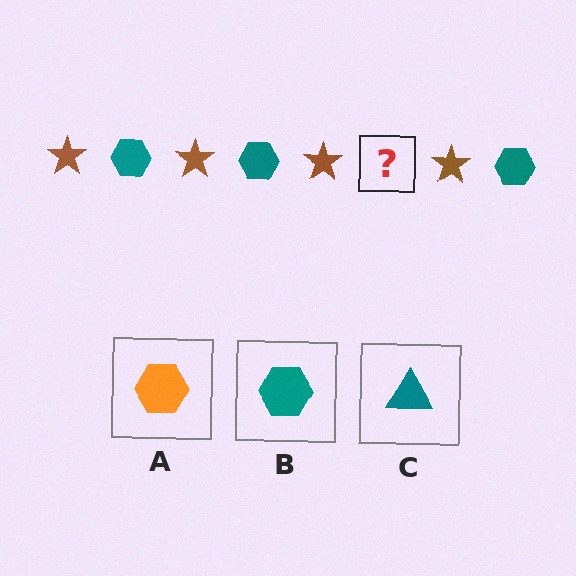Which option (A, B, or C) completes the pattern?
B.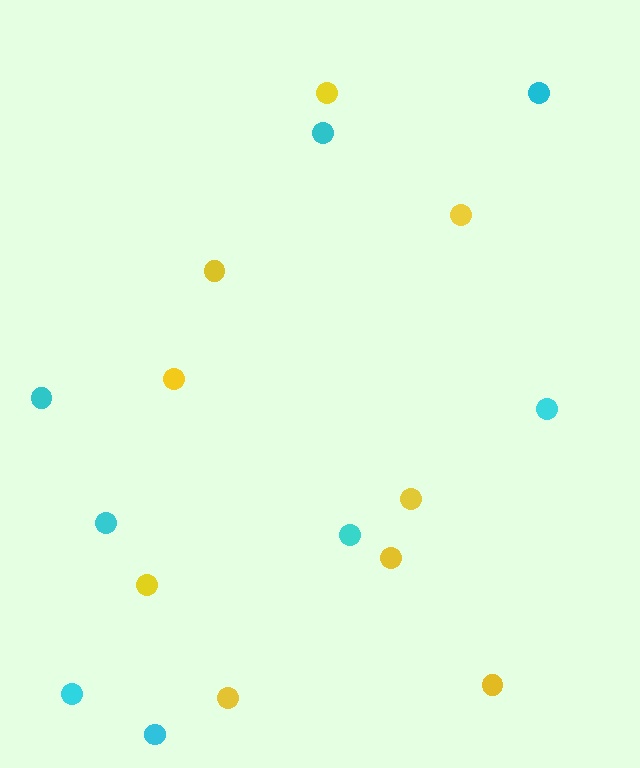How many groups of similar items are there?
There are 2 groups: one group of cyan circles (8) and one group of yellow circles (9).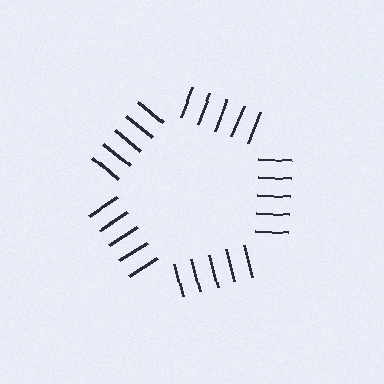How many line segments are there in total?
25 — 5 along each of the 5 edges.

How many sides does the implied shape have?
5 sides — the line-ends trace a pentagon.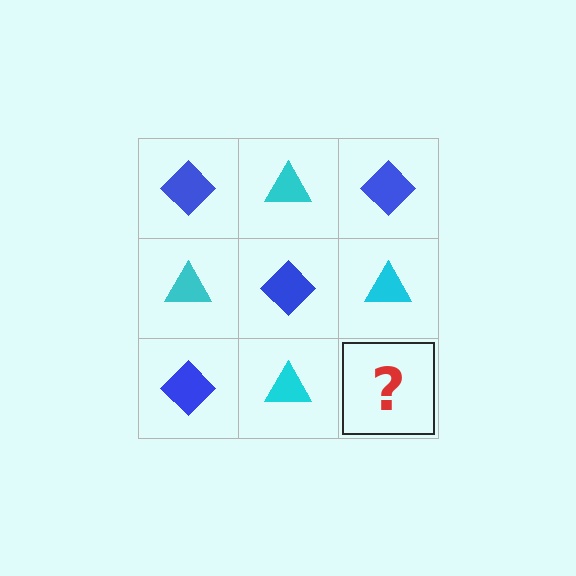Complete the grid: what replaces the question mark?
The question mark should be replaced with a blue diamond.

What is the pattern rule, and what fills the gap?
The rule is that it alternates blue diamond and cyan triangle in a checkerboard pattern. The gap should be filled with a blue diamond.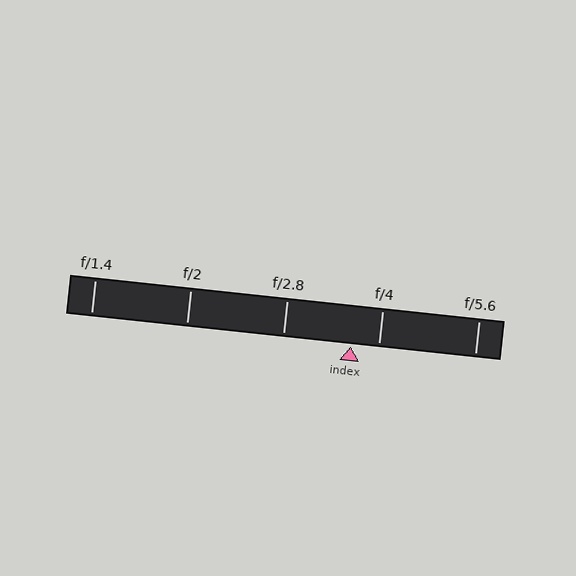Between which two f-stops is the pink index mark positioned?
The index mark is between f/2.8 and f/4.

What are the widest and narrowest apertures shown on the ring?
The widest aperture shown is f/1.4 and the narrowest is f/5.6.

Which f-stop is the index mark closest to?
The index mark is closest to f/4.